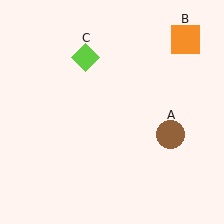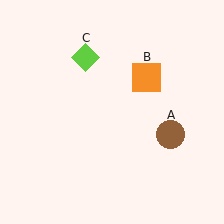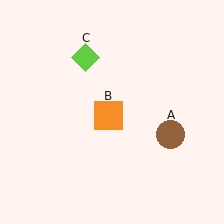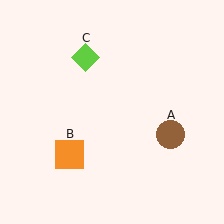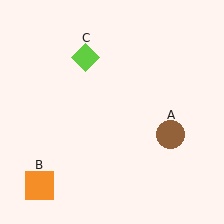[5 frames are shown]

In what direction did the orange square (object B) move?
The orange square (object B) moved down and to the left.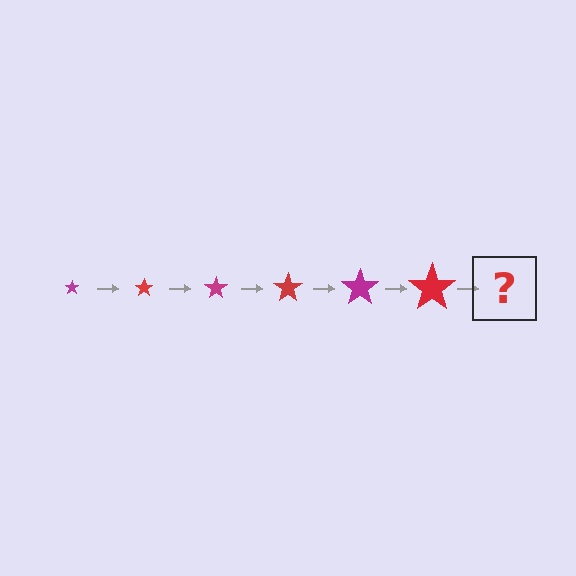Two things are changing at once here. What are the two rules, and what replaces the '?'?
The two rules are that the star grows larger each step and the color cycles through magenta and red. The '?' should be a magenta star, larger than the previous one.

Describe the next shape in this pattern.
It should be a magenta star, larger than the previous one.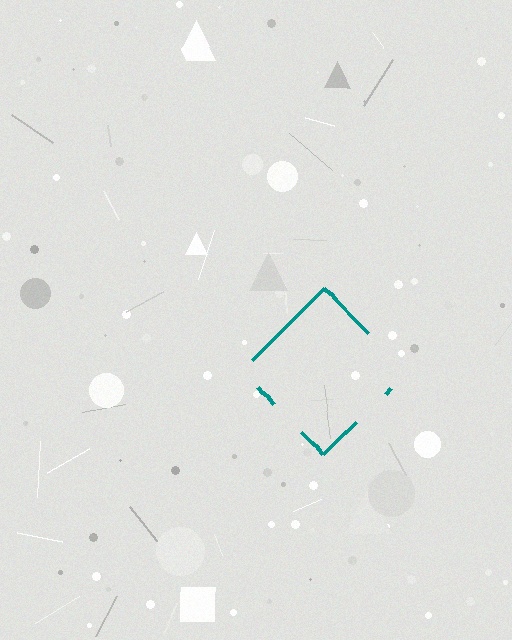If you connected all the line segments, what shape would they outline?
They would outline a diamond.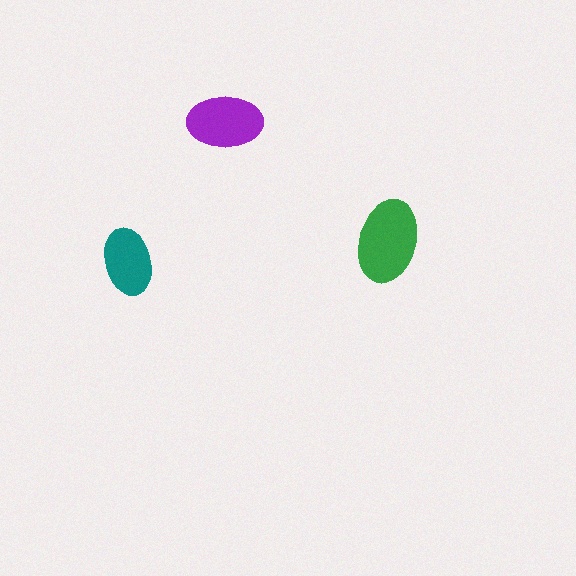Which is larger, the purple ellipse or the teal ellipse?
The purple one.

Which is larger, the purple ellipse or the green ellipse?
The green one.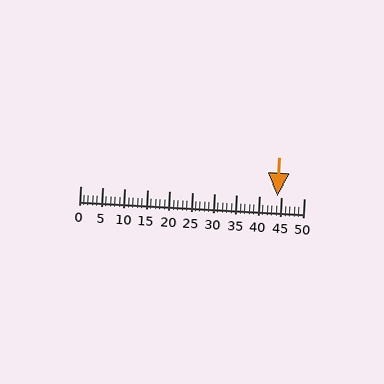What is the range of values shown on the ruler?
The ruler shows values from 0 to 50.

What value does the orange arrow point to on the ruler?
The orange arrow points to approximately 44.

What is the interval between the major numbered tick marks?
The major tick marks are spaced 5 units apart.